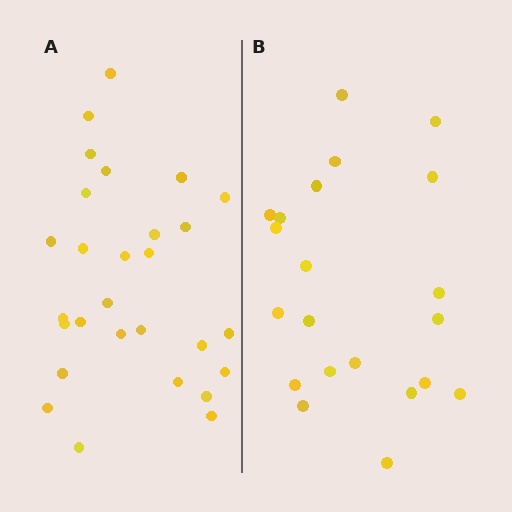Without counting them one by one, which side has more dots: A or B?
Region A (the left region) has more dots.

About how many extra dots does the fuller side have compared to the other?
Region A has roughly 8 or so more dots than region B.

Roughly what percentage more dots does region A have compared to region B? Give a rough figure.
About 35% more.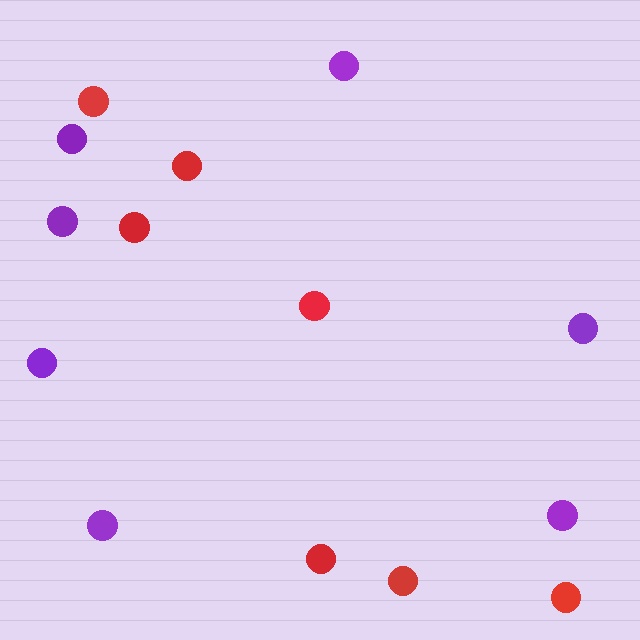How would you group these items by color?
There are 2 groups: one group of purple circles (7) and one group of red circles (7).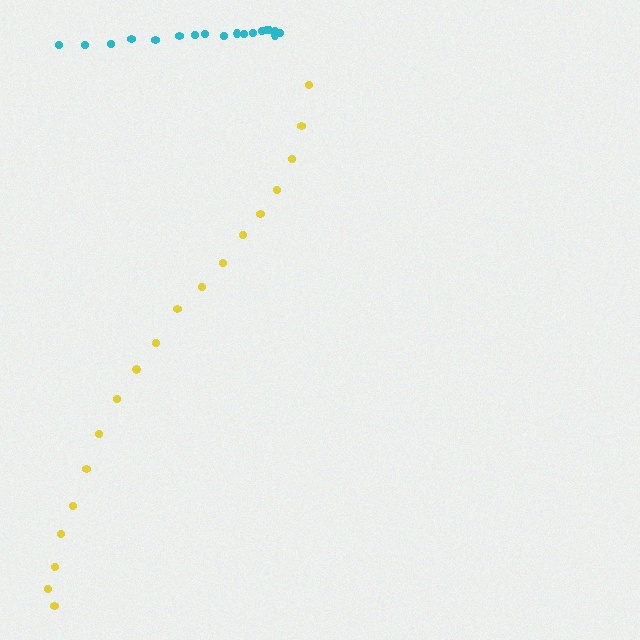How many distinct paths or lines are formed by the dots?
There are 2 distinct paths.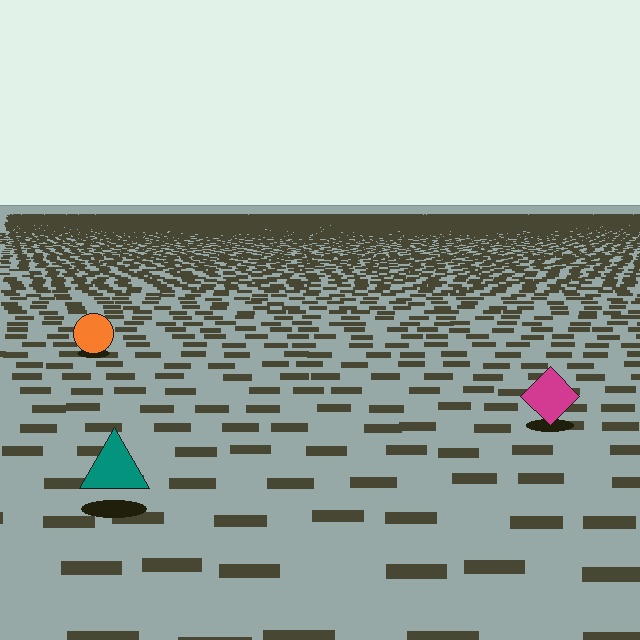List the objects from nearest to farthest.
From nearest to farthest: the teal triangle, the magenta diamond, the orange circle.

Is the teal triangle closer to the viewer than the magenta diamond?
Yes. The teal triangle is closer — you can tell from the texture gradient: the ground texture is coarser near it.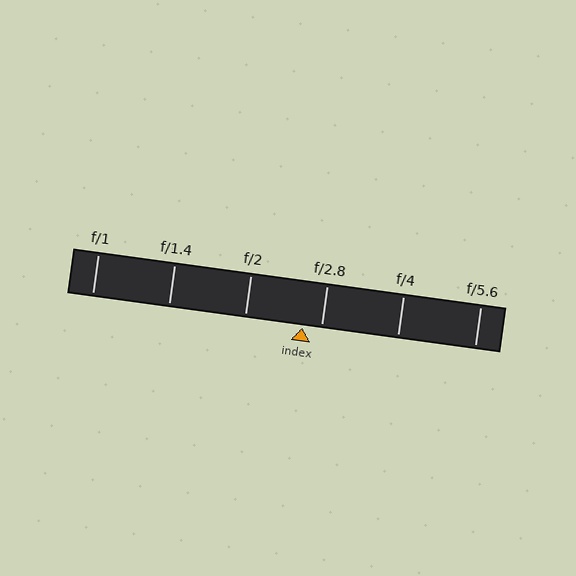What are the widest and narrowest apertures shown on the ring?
The widest aperture shown is f/1 and the narrowest is f/5.6.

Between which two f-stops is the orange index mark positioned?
The index mark is between f/2 and f/2.8.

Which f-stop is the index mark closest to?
The index mark is closest to f/2.8.